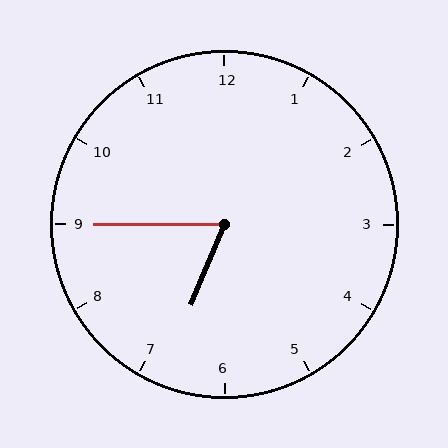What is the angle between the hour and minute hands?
Approximately 68 degrees.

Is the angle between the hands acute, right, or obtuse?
It is acute.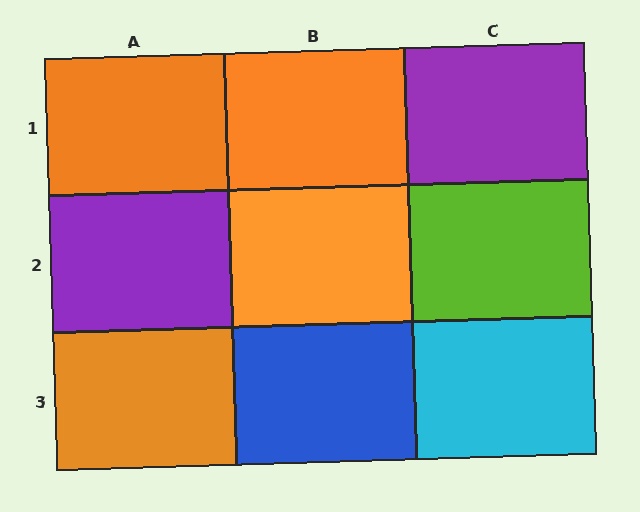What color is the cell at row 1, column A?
Orange.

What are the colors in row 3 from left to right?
Orange, blue, cyan.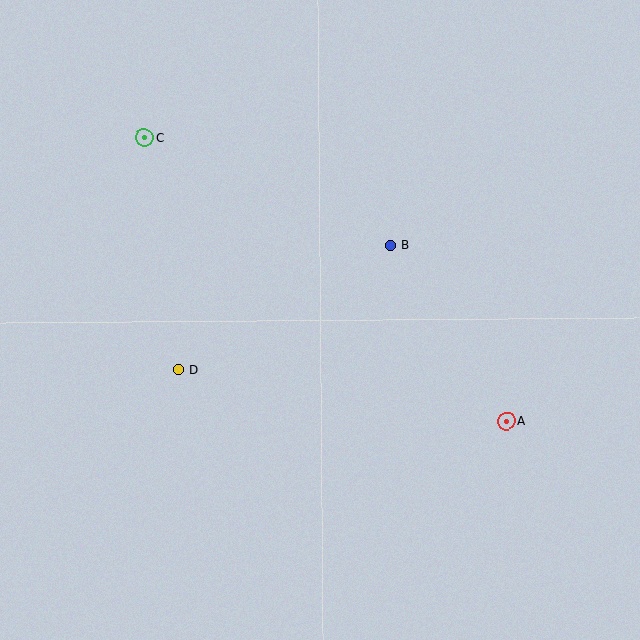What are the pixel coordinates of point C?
Point C is at (144, 138).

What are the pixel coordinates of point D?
Point D is at (179, 370).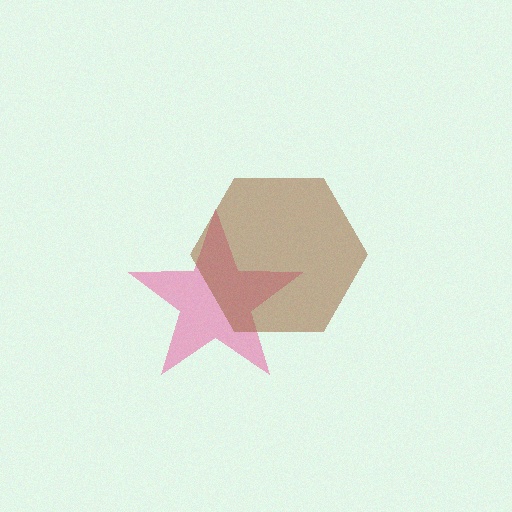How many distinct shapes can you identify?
There are 2 distinct shapes: a pink star, a brown hexagon.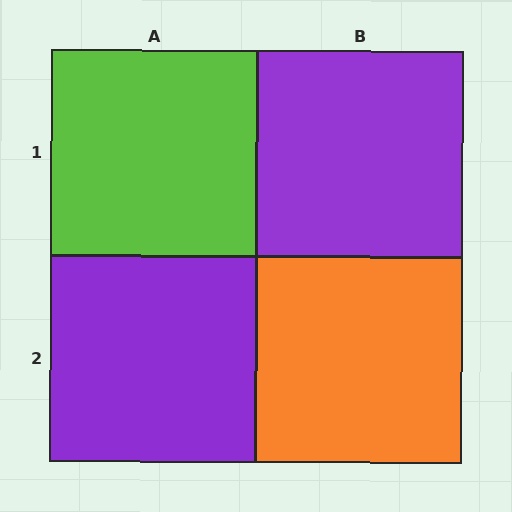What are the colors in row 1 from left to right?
Lime, purple.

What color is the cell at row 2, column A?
Purple.